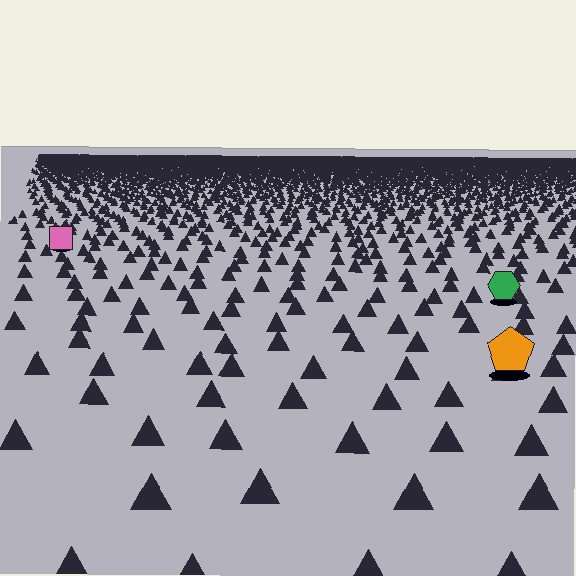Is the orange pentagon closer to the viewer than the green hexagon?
Yes. The orange pentagon is closer — you can tell from the texture gradient: the ground texture is coarser near it.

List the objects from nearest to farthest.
From nearest to farthest: the orange pentagon, the green hexagon, the pink square.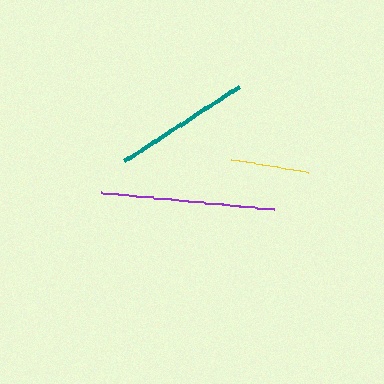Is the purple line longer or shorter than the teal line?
The purple line is longer than the teal line.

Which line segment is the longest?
The purple line is the longest at approximately 174 pixels.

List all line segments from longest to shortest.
From longest to shortest: purple, teal, yellow.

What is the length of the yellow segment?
The yellow segment is approximately 78 pixels long.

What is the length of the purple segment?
The purple segment is approximately 174 pixels long.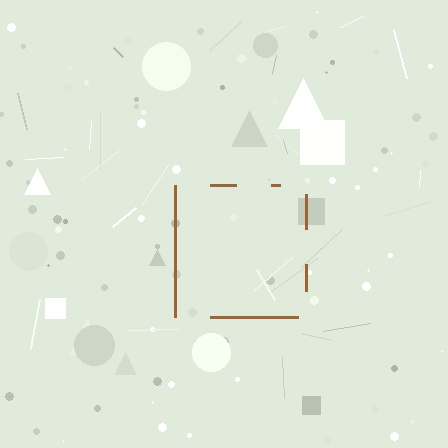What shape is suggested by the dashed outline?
The dashed outline suggests a square.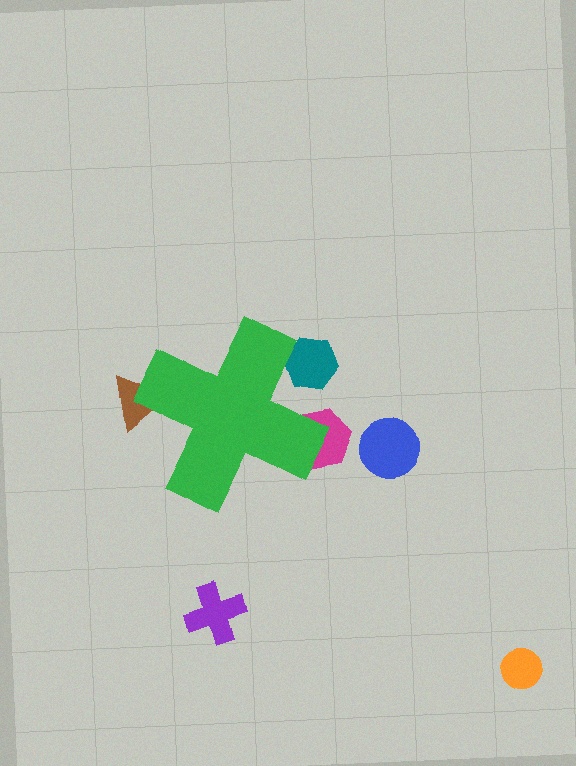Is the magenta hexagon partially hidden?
Yes, the magenta hexagon is partially hidden behind the green cross.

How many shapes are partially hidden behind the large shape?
3 shapes are partially hidden.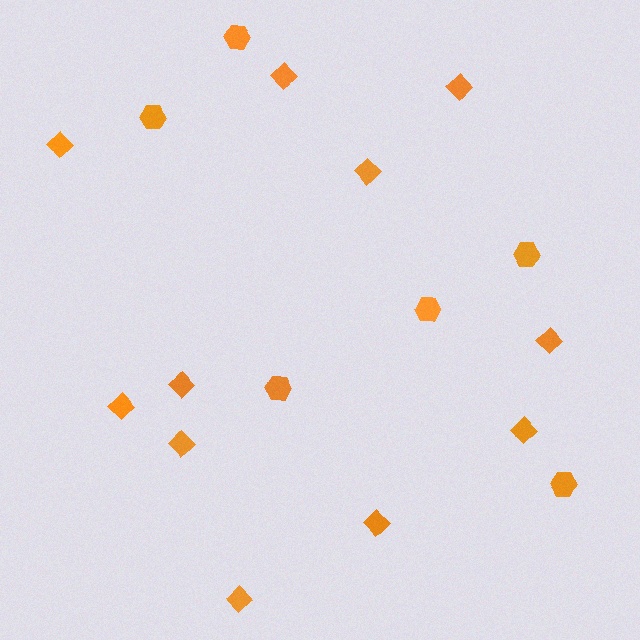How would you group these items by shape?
There are 2 groups: one group of diamonds (11) and one group of hexagons (6).